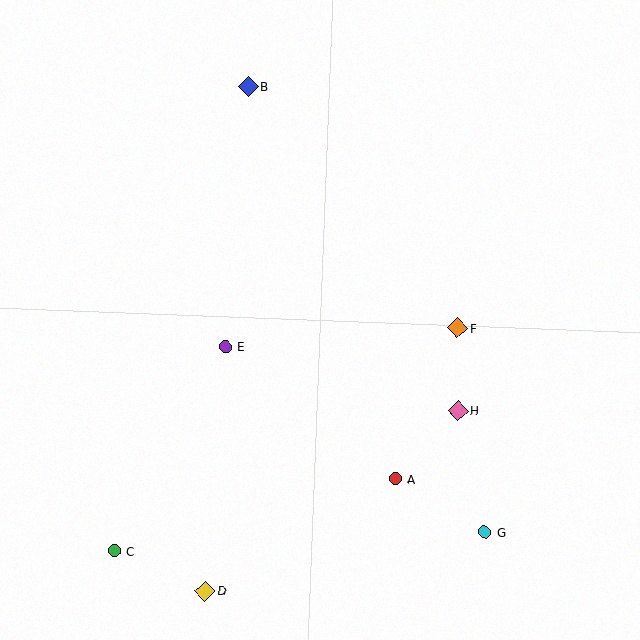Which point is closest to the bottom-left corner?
Point C is closest to the bottom-left corner.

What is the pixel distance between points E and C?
The distance between E and C is 233 pixels.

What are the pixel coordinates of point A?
Point A is at (395, 479).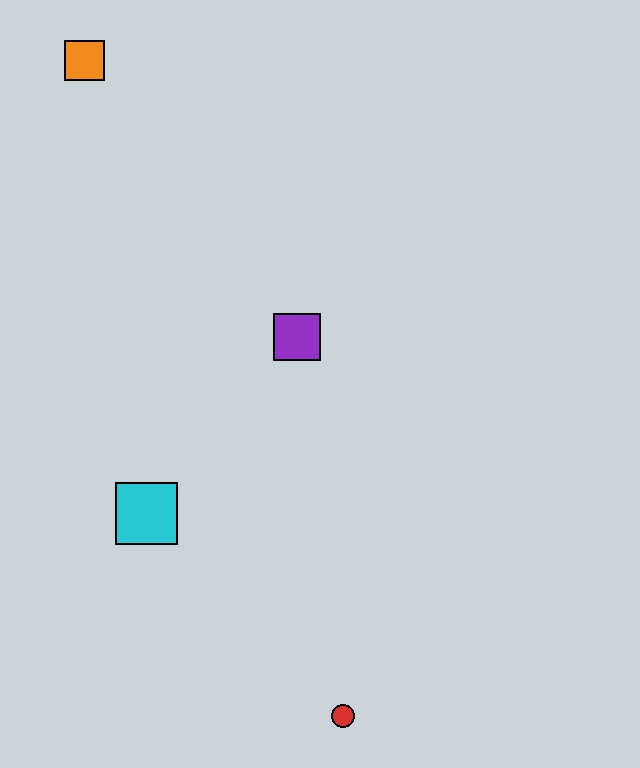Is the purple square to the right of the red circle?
No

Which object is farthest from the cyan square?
The orange square is farthest from the cyan square.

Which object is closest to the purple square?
The cyan square is closest to the purple square.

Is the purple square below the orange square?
Yes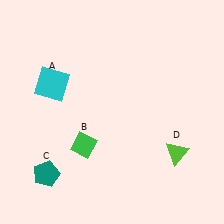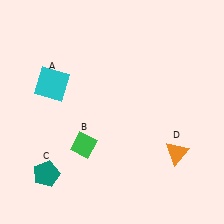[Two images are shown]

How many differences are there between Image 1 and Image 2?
There is 1 difference between the two images.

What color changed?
The triangle (D) changed from lime in Image 1 to orange in Image 2.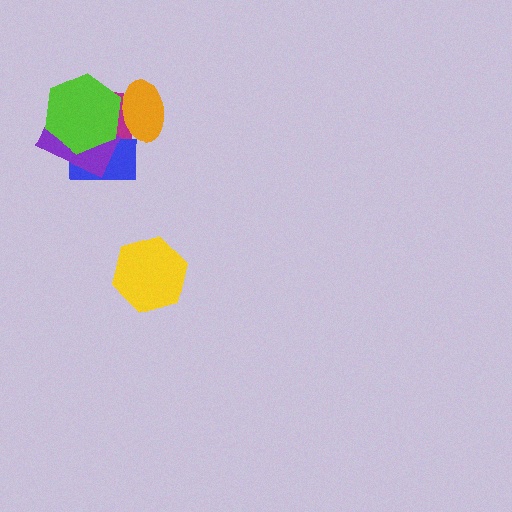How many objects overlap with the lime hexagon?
4 objects overlap with the lime hexagon.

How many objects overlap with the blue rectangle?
3 objects overlap with the blue rectangle.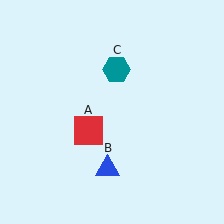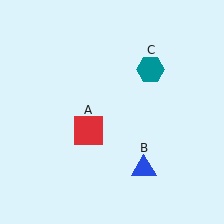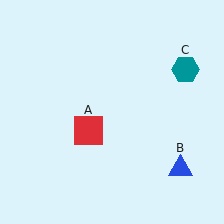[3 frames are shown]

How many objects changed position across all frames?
2 objects changed position: blue triangle (object B), teal hexagon (object C).